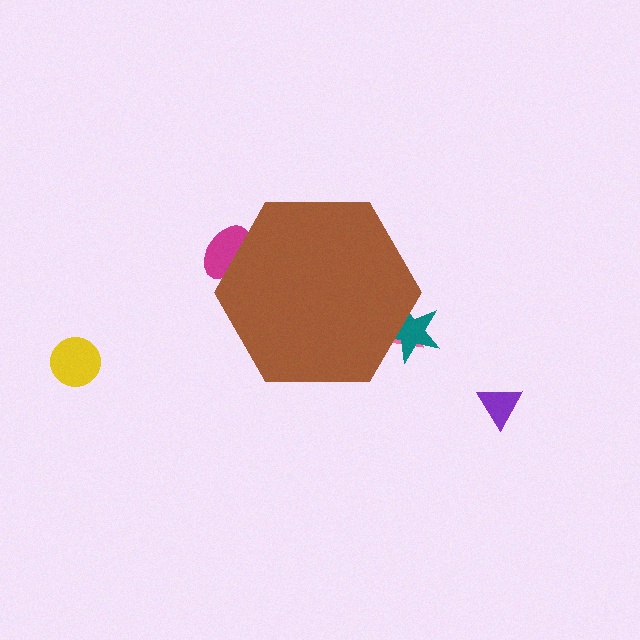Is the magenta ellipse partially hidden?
Yes, the magenta ellipse is partially hidden behind the brown hexagon.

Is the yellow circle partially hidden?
No, the yellow circle is fully visible.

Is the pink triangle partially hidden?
Yes, the pink triangle is partially hidden behind the brown hexagon.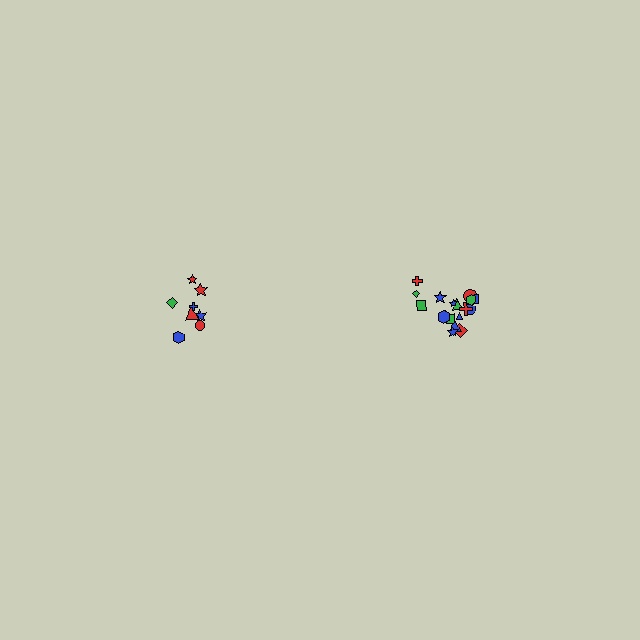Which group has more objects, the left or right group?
The right group.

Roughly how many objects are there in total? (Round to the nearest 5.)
Roughly 25 objects in total.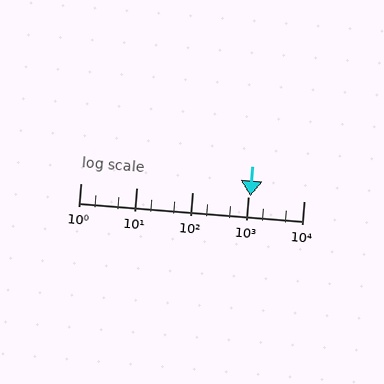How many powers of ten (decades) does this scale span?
The scale spans 4 decades, from 1 to 10000.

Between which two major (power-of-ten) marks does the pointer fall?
The pointer is between 1000 and 10000.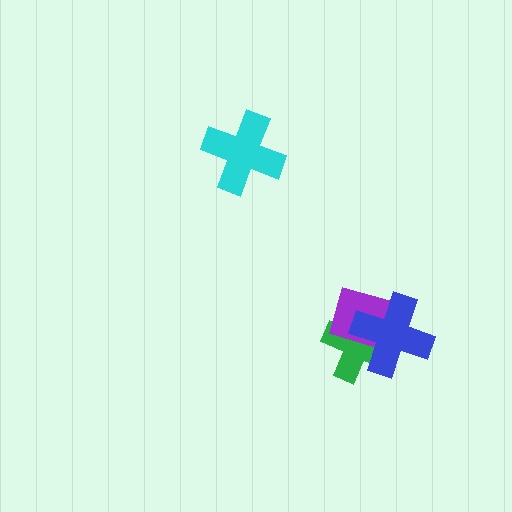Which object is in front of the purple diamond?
The blue cross is in front of the purple diamond.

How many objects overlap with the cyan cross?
0 objects overlap with the cyan cross.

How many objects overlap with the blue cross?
2 objects overlap with the blue cross.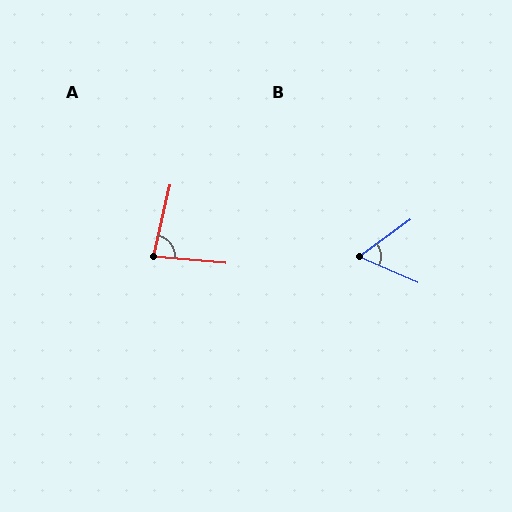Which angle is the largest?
A, at approximately 82 degrees.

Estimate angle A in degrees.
Approximately 82 degrees.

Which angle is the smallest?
B, at approximately 59 degrees.